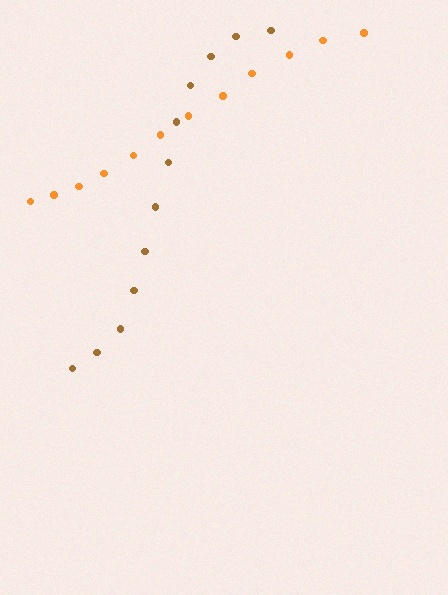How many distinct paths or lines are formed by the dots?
There are 2 distinct paths.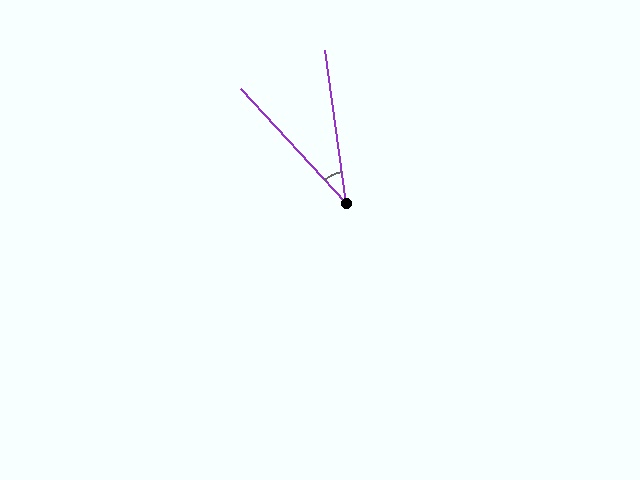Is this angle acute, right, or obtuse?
It is acute.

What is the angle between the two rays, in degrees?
Approximately 35 degrees.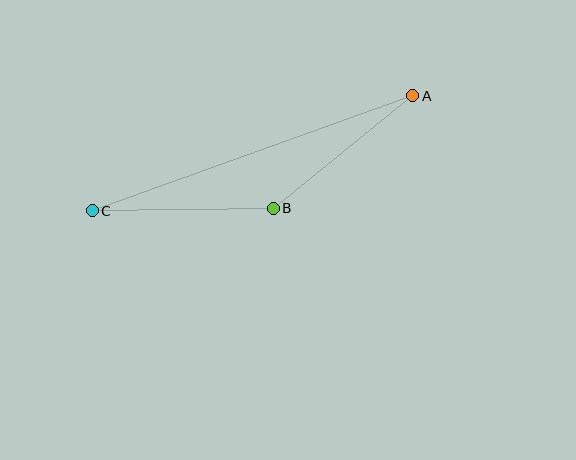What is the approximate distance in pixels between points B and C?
The distance between B and C is approximately 181 pixels.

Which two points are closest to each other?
Points A and B are closest to each other.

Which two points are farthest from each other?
Points A and C are farthest from each other.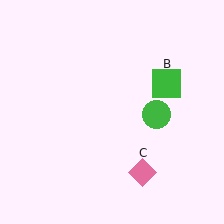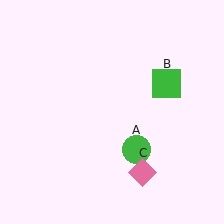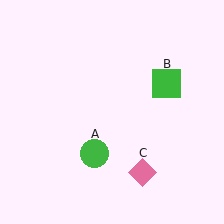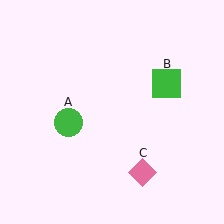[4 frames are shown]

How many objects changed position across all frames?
1 object changed position: green circle (object A).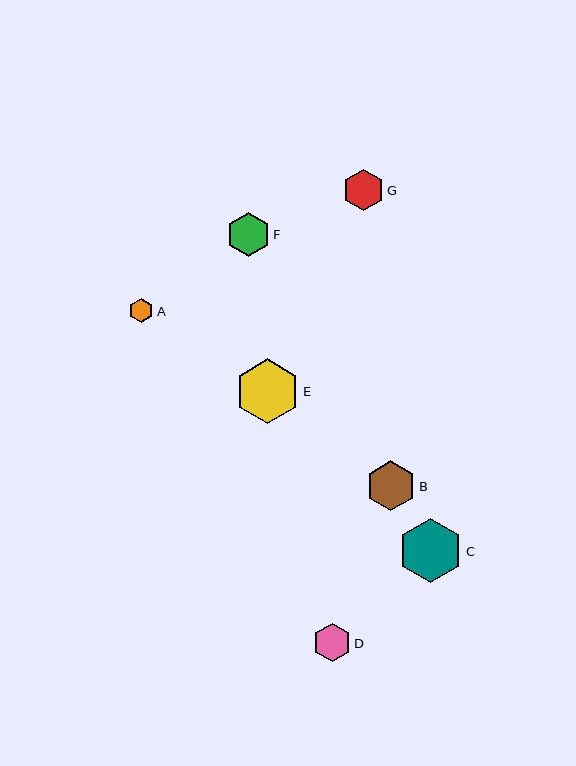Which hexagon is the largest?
Hexagon E is the largest with a size of approximately 65 pixels.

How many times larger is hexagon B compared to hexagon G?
Hexagon B is approximately 1.2 times the size of hexagon G.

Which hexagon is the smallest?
Hexagon A is the smallest with a size of approximately 24 pixels.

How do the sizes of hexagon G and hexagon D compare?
Hexagon G and hexagon D are approximately the same size.